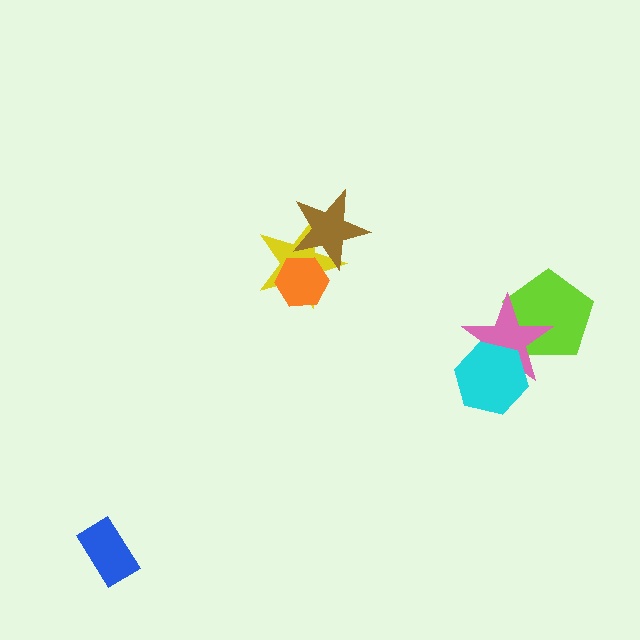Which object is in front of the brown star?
The orange hexagon is in front of the brown star.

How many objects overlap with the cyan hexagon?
1 object overlaps with the cyan hexagon.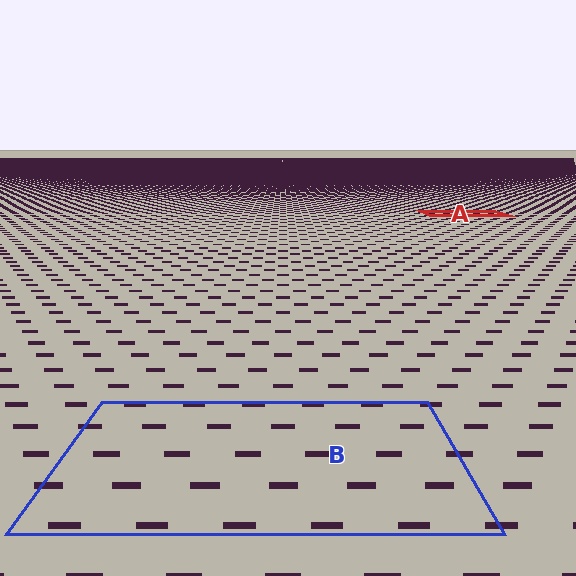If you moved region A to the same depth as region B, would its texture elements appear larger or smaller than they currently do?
They would appear larger. At a closer depth, the same texture elements are projected at a bigger on-screen size.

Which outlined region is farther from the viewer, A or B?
Region A is farther from the viewer — the texture elements inside it appear smaller and more densely packed.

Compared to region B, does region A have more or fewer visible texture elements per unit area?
Region A has more texture elements per unit area — they are packed more densely because it is farther away.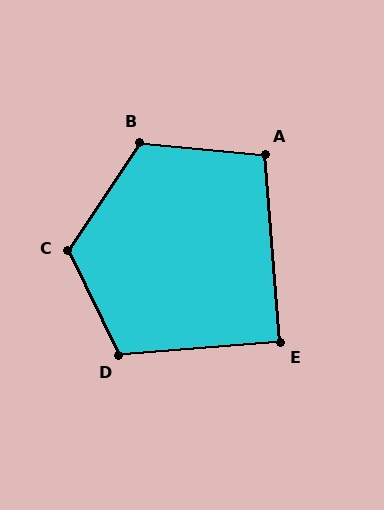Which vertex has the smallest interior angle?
E, at approximately 90 degrees.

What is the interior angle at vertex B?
Approximately 118 degrees (obtuse).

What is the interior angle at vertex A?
Approximately 100 degrees (obtuse).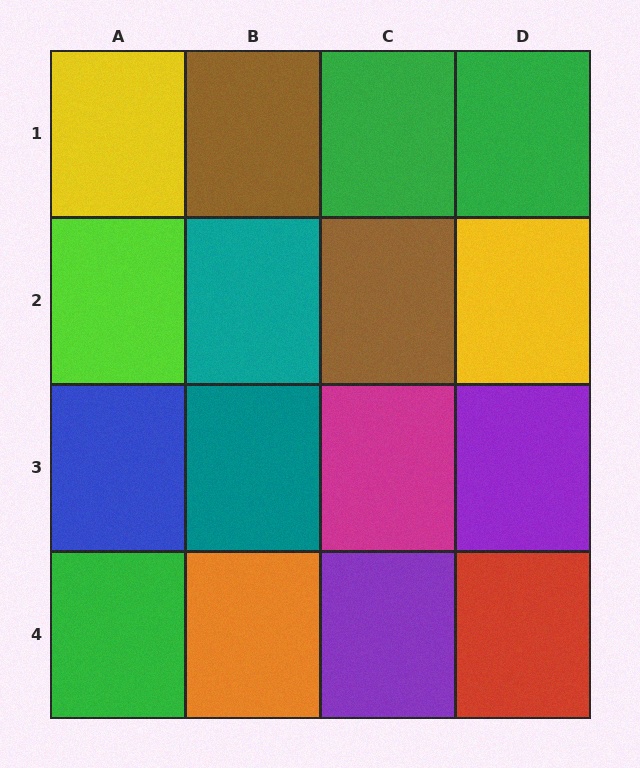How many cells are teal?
2 cells are teal.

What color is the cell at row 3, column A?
Blue.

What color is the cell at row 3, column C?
Magenta.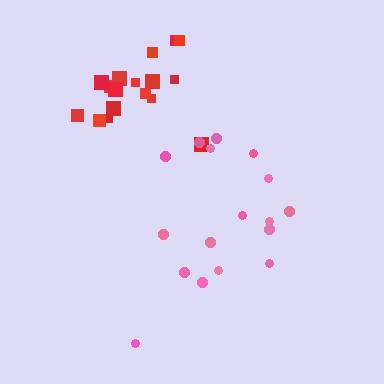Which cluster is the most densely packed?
Red.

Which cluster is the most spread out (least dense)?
Pink.